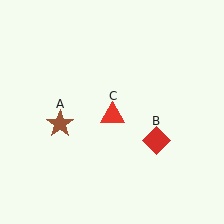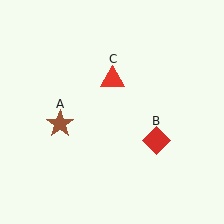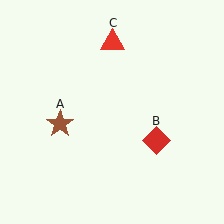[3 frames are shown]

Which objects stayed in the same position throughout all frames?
Brown star (object A) and red diamond (object B) remained stationary.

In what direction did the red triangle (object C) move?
The red triangle (object C) moved up.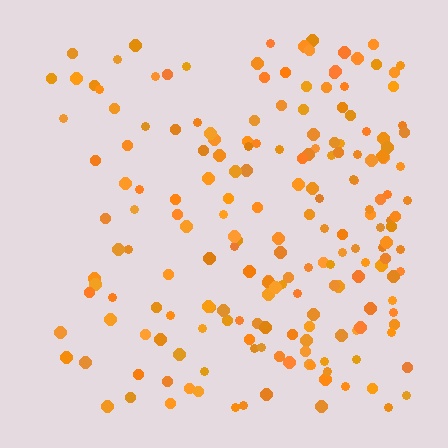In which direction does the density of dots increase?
From left to right, with the right side densest.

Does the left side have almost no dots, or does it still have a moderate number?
Still a moderate number, just noticeably fewer than the right.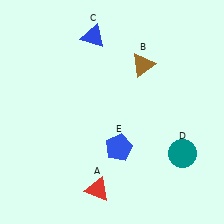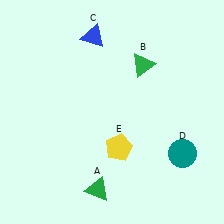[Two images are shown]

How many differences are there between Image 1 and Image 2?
There are 3 differences between the two images.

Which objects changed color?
A changed from red to green. B changed from brown to green. E changed from blue to yellow.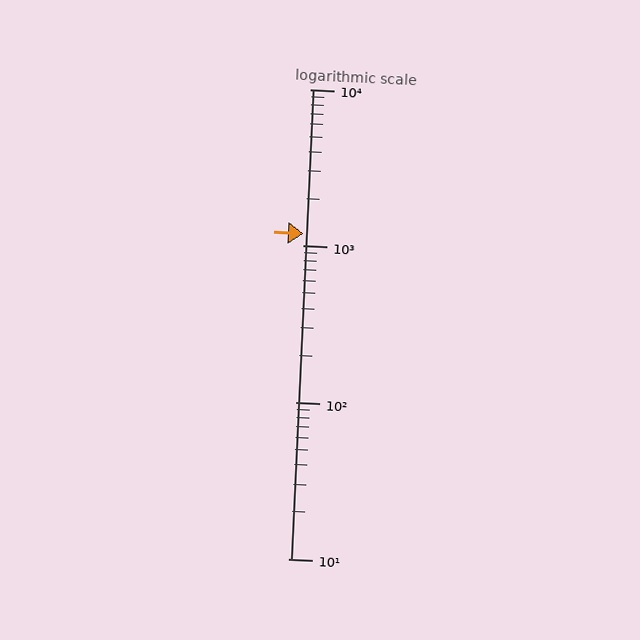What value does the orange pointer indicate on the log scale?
The pointer indicates approximately 1200.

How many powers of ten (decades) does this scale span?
The scale spans 3 decades, from 10 to 10000.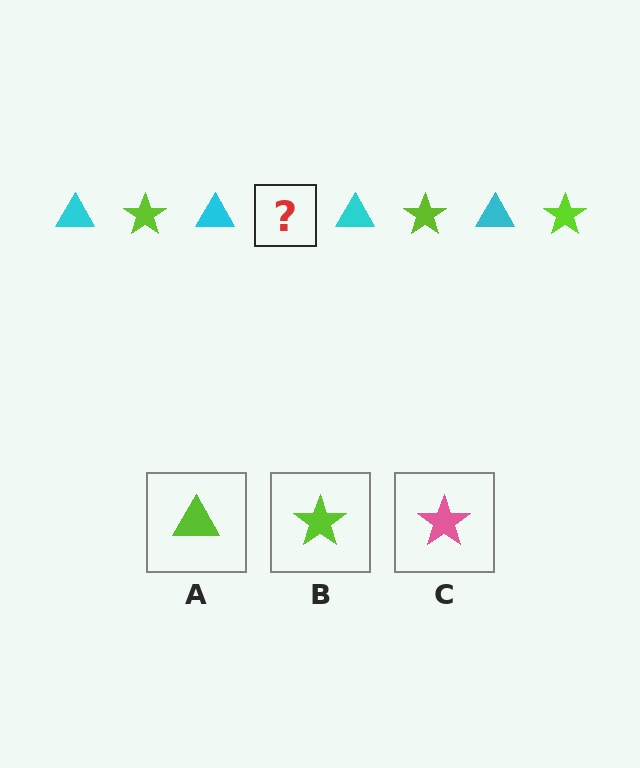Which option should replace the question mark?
Option B.